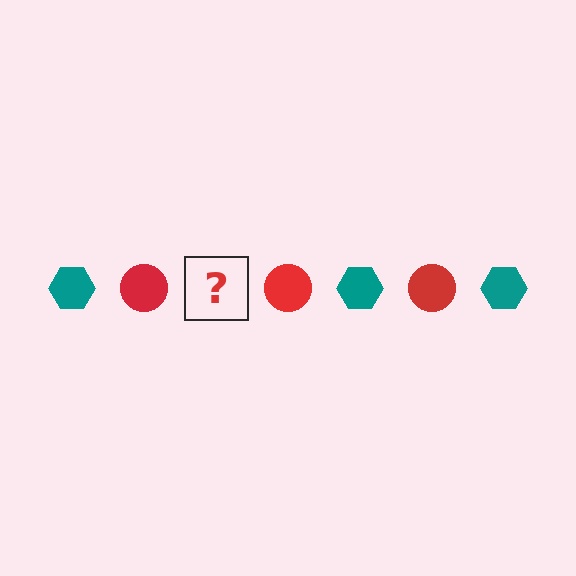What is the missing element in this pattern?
The missing element is a teal hexagon.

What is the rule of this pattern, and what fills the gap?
The rule is that the pattern alternates between teal hexagon and red circle. The gap should be filled with a teal hexagon.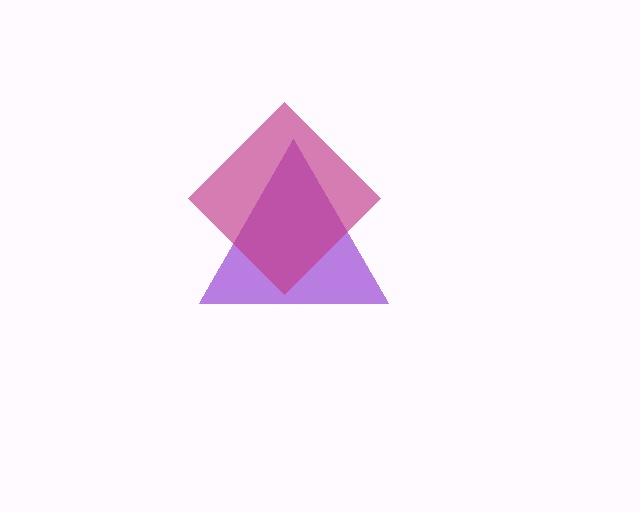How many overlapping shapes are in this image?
There are 2 overlapping shapes in the image.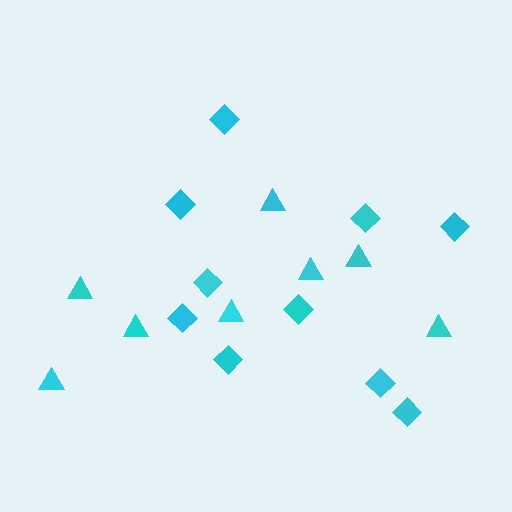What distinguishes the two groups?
There are 2 groups: one group of diamonds (10) and one group of triangles (8).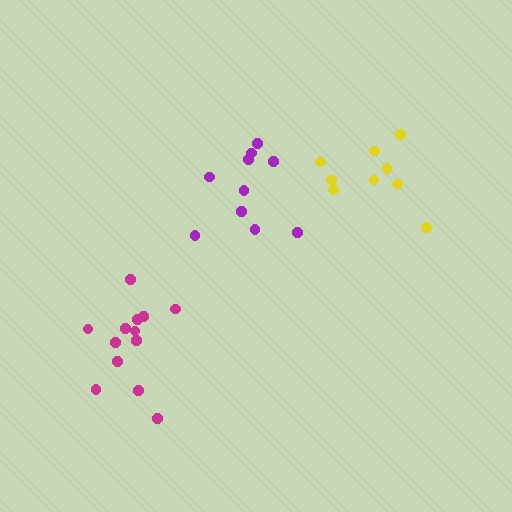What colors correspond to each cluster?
The clusters are colored: yellow, magenta, purple.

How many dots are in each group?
Group 1: 9 dots, Group 2: 13 dots, Group 3: 10 dots (32 total).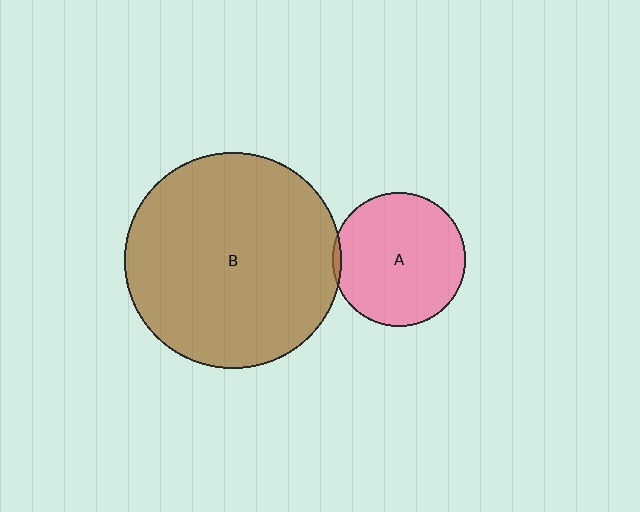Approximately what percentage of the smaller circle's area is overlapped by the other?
Approximately 5%.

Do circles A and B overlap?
Yes.